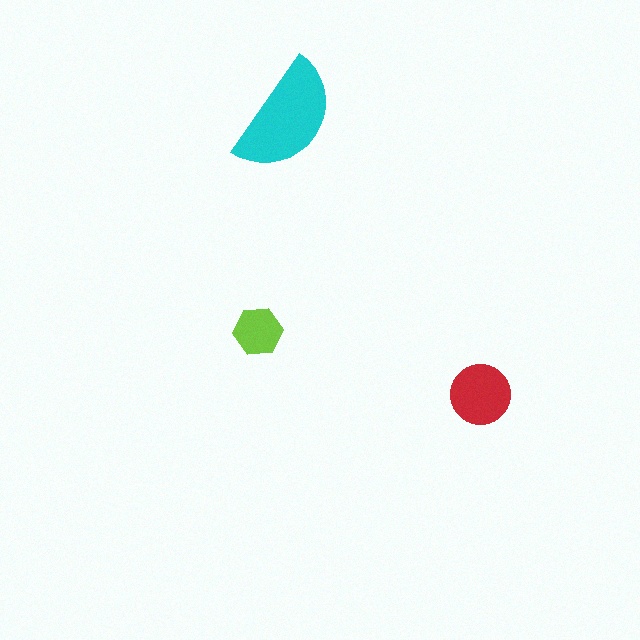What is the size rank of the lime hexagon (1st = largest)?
3rd.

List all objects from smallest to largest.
The lime hexagon, the red circle, the cyan semicircle.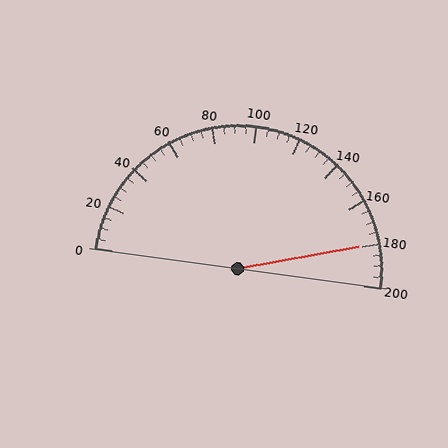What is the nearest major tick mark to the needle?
The nearest major tick mark is 180.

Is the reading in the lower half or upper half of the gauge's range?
The reading is in the upper half of the range (0 to 200).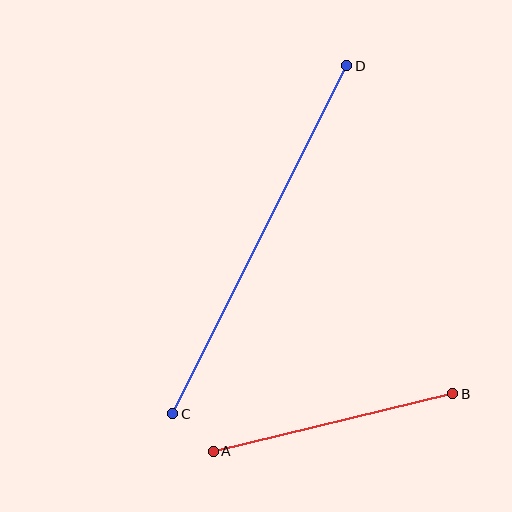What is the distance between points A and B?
The distance is approximately 246 pixels.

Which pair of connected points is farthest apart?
Points C and D are farthest apart.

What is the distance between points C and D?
The distance is approximately 389 pixels.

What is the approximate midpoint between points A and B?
The midpoint is at approximately (333, 423) pixels.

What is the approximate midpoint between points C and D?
The midpoint is at approximately (260, 240) pixels.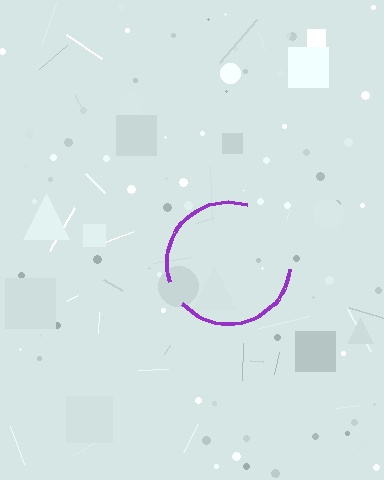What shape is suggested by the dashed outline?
The dashed outline suggests a circle.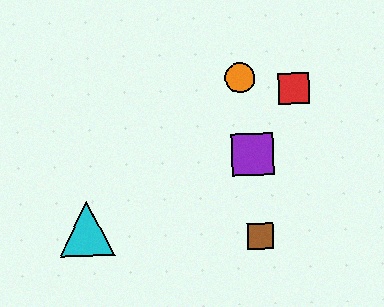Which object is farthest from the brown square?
The cyan triangle is farthest from the brown square.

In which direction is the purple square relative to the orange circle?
The purple square is below the orange circle.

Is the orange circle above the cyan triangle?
Yes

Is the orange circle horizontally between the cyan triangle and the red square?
Yes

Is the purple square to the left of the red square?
Yes